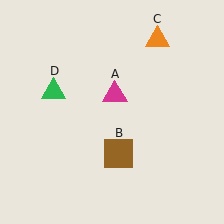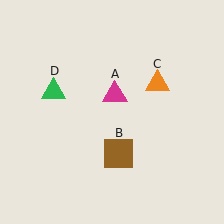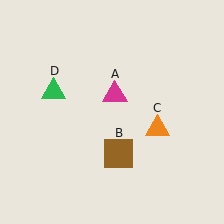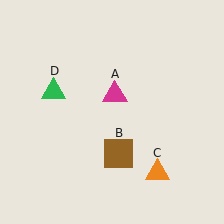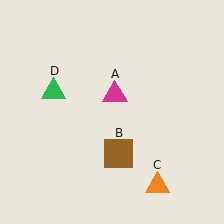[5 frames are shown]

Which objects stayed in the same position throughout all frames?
Magenta triangle (object A) and brown square (object B) and green triangle (object D) remained stationary.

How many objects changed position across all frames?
1 object changed position: orange triangle (object C).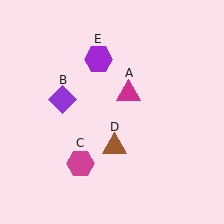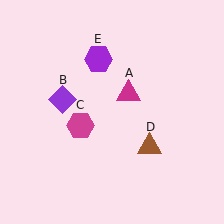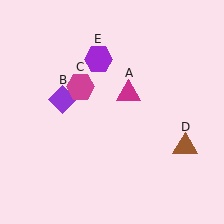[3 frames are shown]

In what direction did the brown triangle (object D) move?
The brown triangle (object D) moved right.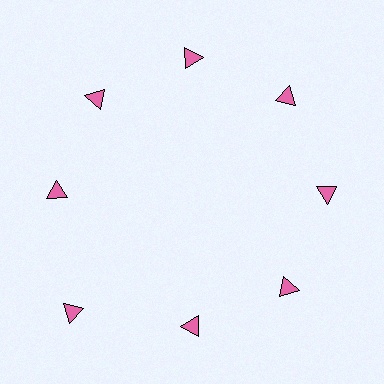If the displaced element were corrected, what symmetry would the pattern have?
It would have 8-fold rotational symmetry — the pattern would map onto itself every 45 degrees.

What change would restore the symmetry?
The symmetry would be restored by moving it inward, back onto the ring so that all 8 triangles sit at equal angles and equal distance from the center.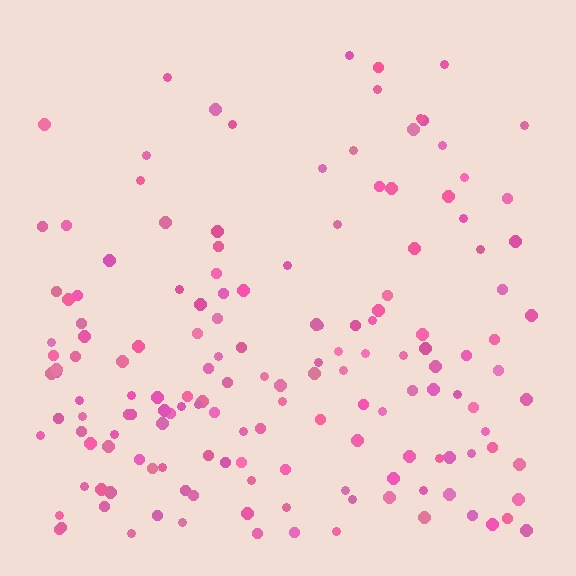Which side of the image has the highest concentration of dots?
The bottom.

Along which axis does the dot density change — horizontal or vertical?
Vertical.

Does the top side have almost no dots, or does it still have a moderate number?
Still a moderate number, just noticeably fewer than the bottom.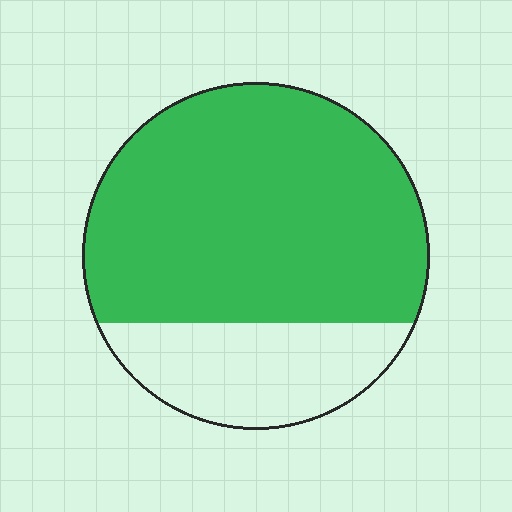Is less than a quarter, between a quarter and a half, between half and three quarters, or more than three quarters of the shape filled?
Between half and three quarters.